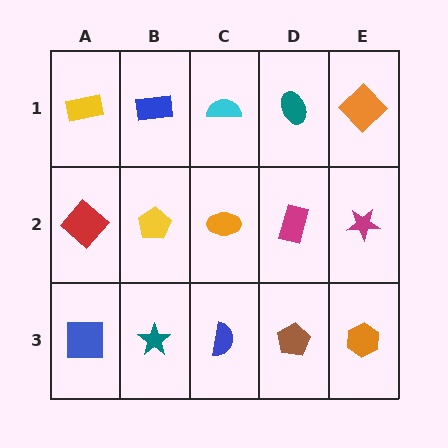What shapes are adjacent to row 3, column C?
An orange ellipse (row 2, column C), a teal star (row 3, column B), a brown pentagon (row 3, column D).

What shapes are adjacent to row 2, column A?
A yellow rectangle (row 1, column A), a blue square (row 3, column A), a yellow pentagon (row 2, column B).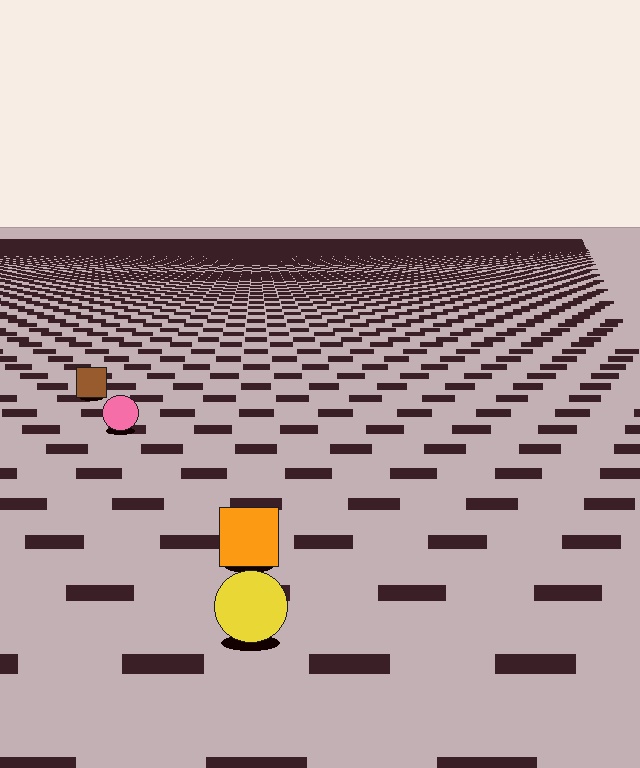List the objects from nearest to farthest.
From nearest to farthest: the yellow circle, the orange square, the pink circle, the brown square.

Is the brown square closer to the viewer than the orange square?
No. The orange square is closer — you can tell from the texture gradient: the ground texture is coarser near it.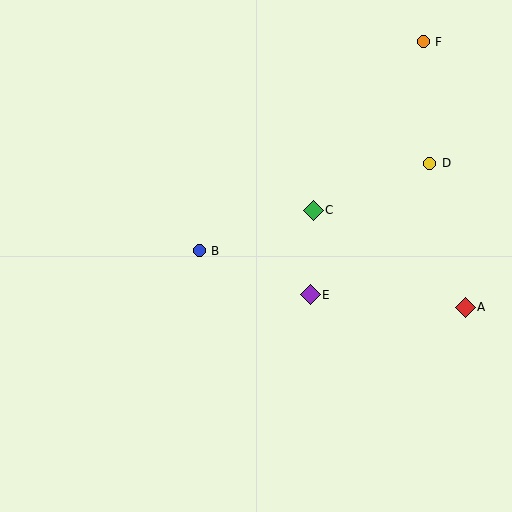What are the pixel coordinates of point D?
Point D is at (430, 163).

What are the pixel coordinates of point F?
Point F is at (423, 42).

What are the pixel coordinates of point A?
Point A is at (465, 307).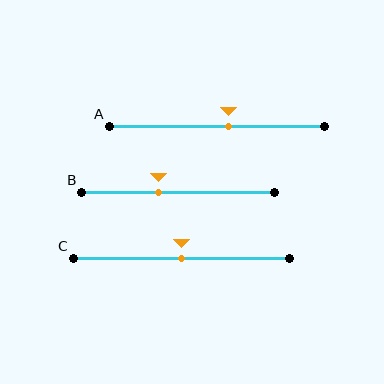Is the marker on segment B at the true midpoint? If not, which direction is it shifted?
No, the marker on segment B is shifted to the left by about 10% of the segment length.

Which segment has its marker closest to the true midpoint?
Segment C has its marker closest to the true midpoint.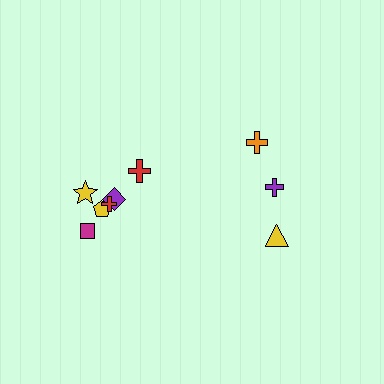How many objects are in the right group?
There are 3 objects.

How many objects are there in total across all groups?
There are 9 objects.